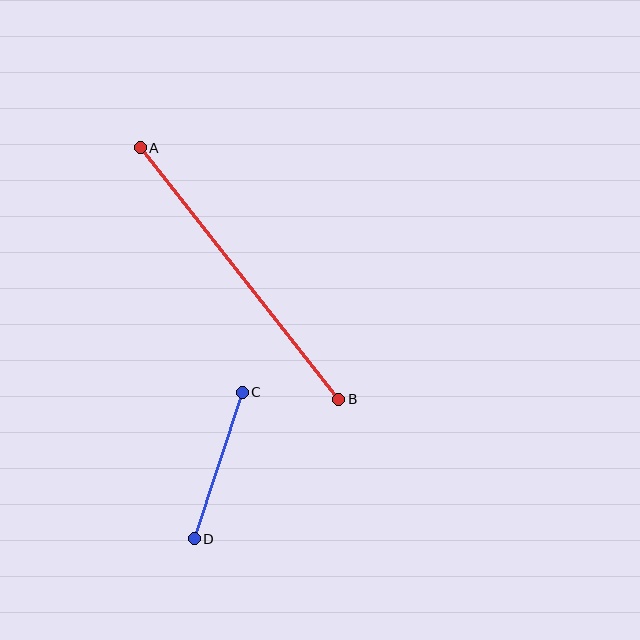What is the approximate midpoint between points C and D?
The midpoint is at approximately (218, 465) pixels.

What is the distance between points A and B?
The distance is approximately 320 pixels.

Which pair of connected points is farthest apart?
Points A and B are farthest apart.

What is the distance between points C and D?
The distance is approximately 154 pixels.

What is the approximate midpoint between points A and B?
The midpoint is at approximately (239, 274) pixels.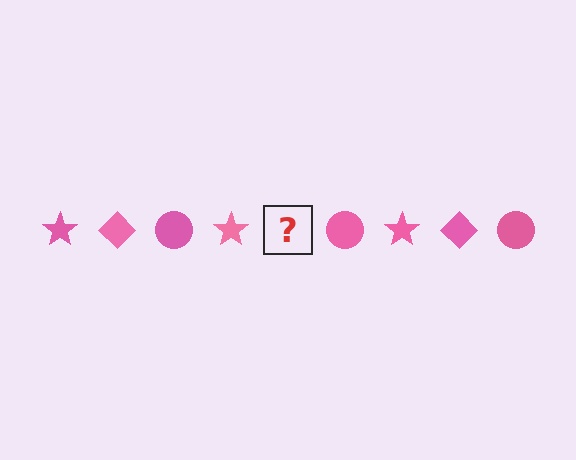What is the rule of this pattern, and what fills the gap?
The rule is that the pattern cycles through star, diamond, circle shapes in pink. The gap should be filled with a pink diamond.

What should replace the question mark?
The question mark should be replaced with a pink diamond.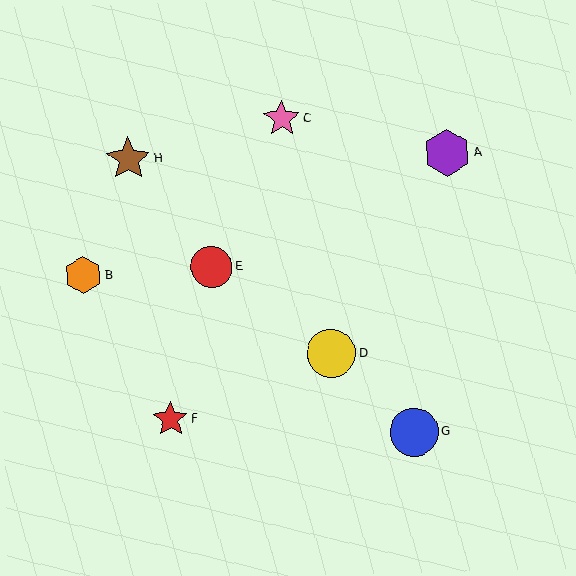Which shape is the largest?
The yellow circle (labeled D) is the largest.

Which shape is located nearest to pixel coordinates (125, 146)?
The brown star (labeled H) at (128, 159) is nearest to that location.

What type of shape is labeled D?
Shape D is a yellow circle.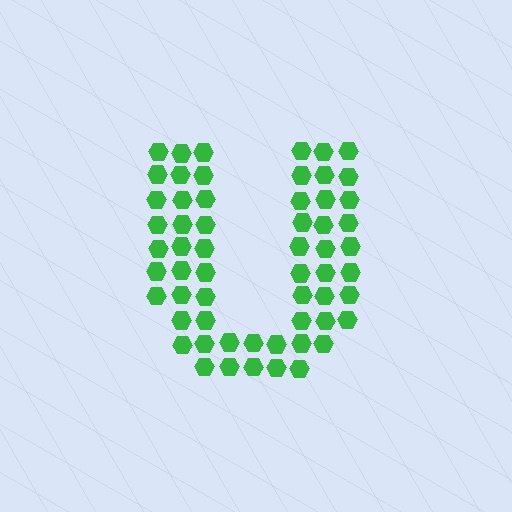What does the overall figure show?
The overall figure shows the letter U.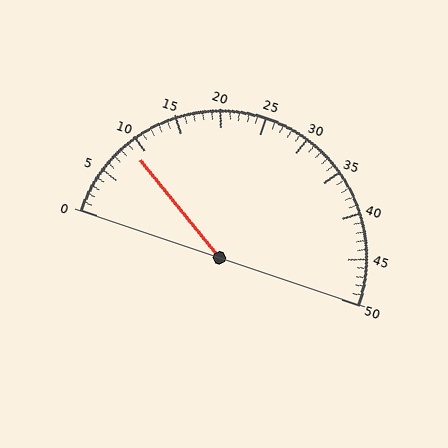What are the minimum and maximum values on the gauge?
The gauge ranges from 0 to 50.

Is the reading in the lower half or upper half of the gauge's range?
The reading is in the lower half of the range (0 to 50).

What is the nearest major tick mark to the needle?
The nearest major tick mark is 10.